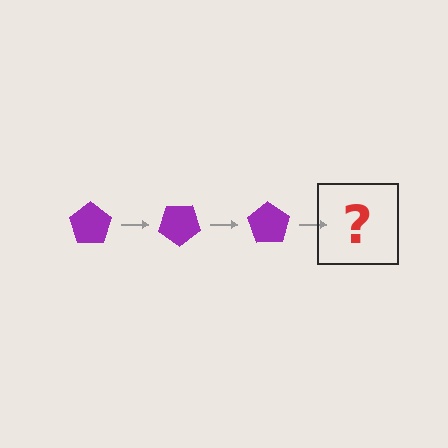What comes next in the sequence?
The next element should be a purple pentagon rotated 105 degrees.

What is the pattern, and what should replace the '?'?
The pattern is that the pentagon rotates 35 degrees each step. The '?' should be a purple pentagon rotated 105 degrees.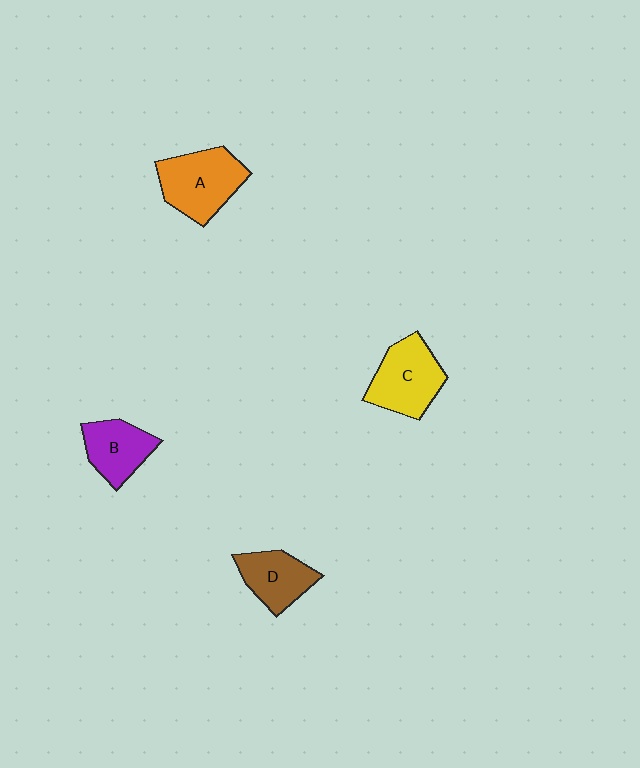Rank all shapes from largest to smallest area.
From largest to smallest: A (orange), C (yellow), B (purple), D (brown).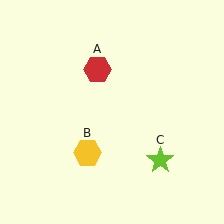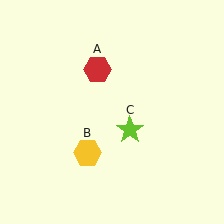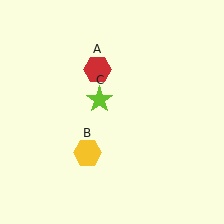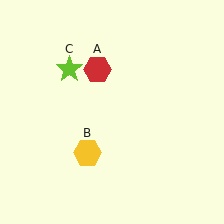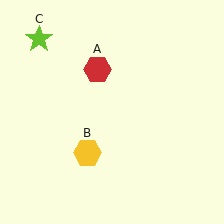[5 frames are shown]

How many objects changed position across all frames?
1 object changed position: lime star (object C).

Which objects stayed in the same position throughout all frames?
Red hexagon (object A) and yellow hexagon (object B) remained stationary.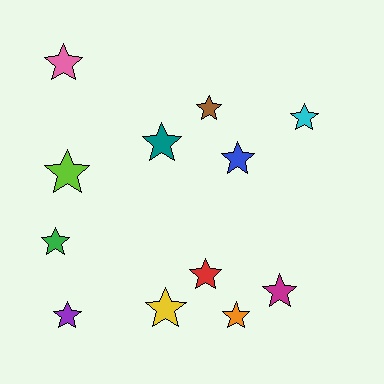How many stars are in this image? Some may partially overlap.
There are 12 stars.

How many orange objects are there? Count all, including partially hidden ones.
There is 1 orange object.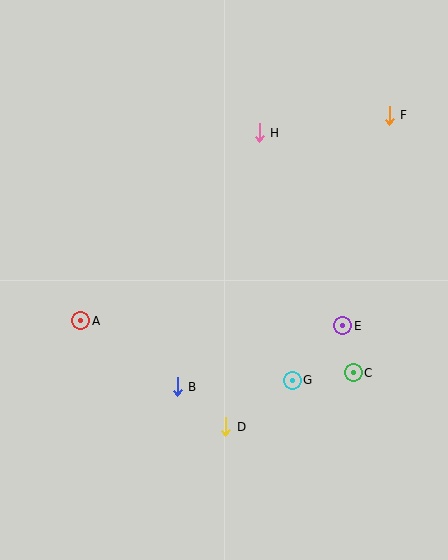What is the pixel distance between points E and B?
The distance between E and B is 176 pixels.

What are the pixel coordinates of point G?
Point G is at (292, 380).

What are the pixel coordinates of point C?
Point C is at (353, 373).